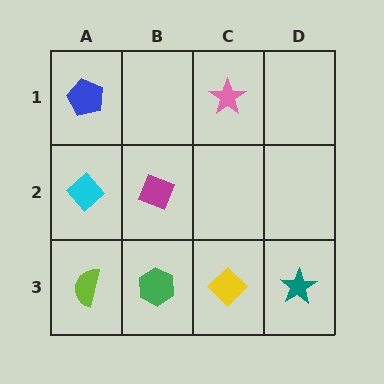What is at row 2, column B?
A magenta diamond.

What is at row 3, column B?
A green hexagon.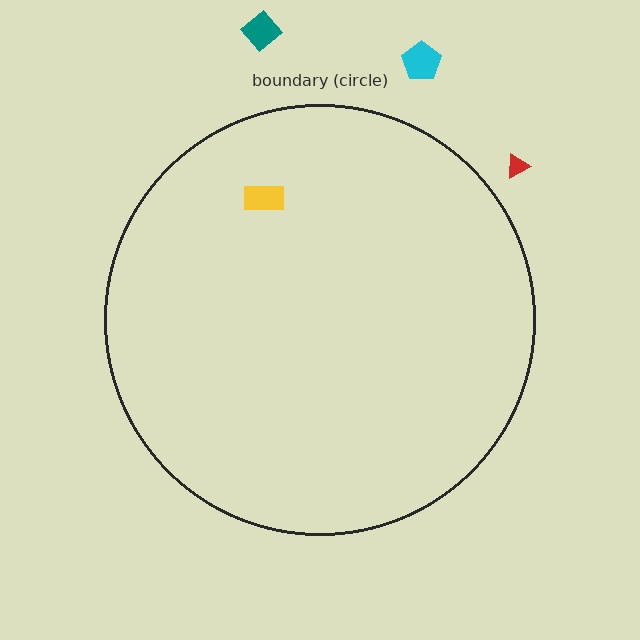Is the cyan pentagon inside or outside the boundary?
Outside.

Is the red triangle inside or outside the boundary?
Outside.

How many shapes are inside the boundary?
1 inside, 3 outside.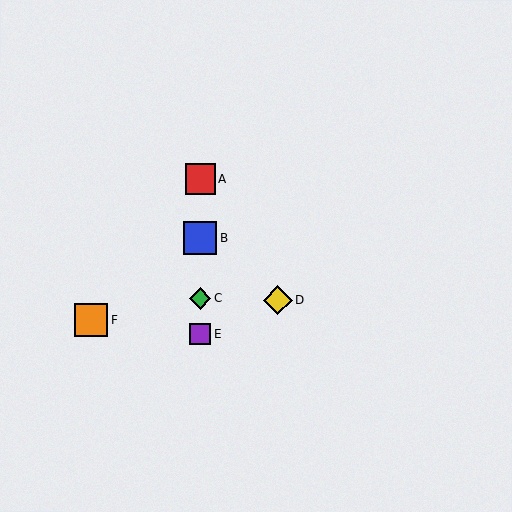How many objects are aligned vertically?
4 objects (A, B, C, E) are aligned vertically.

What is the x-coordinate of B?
Object B is at x≈200.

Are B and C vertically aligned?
Yes, both are at x≈200.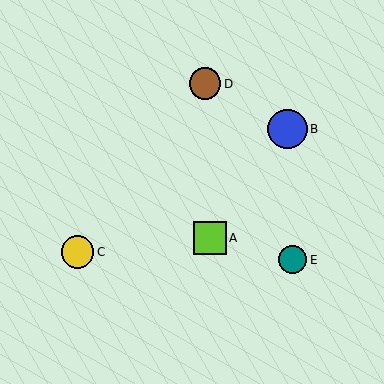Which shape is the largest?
The blue circle (labeled B) is the largest.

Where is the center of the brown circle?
The center of the brown circle is at (205, 84).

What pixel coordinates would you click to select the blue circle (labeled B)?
Click at (287, 129) to select the blue circle B.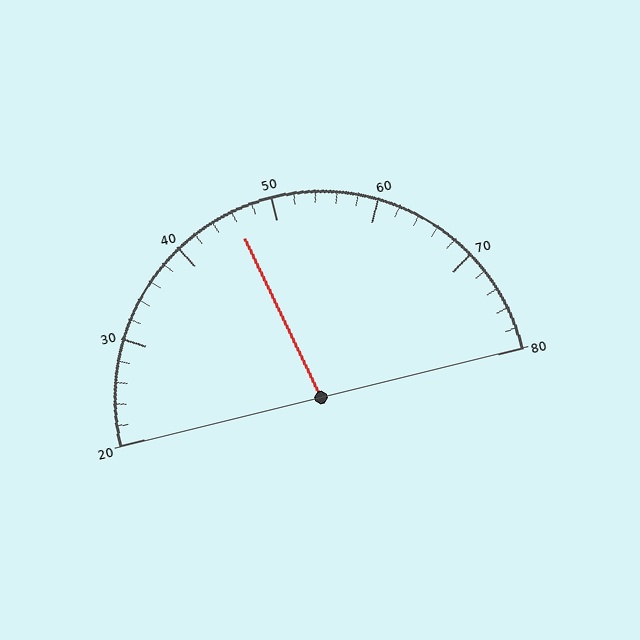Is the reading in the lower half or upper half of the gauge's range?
The reading is in the lower half of the range (20 to 80).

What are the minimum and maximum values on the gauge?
The gauge ranges from 20 to 80.